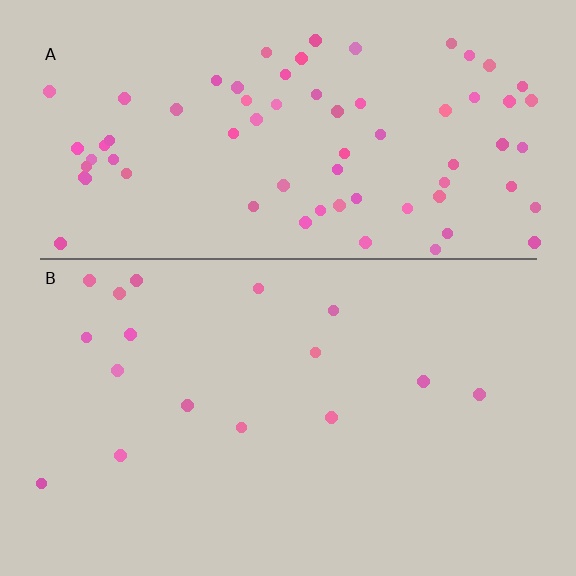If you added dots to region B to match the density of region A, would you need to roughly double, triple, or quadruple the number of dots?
Approximately quadruple.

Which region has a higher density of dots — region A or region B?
A (the top).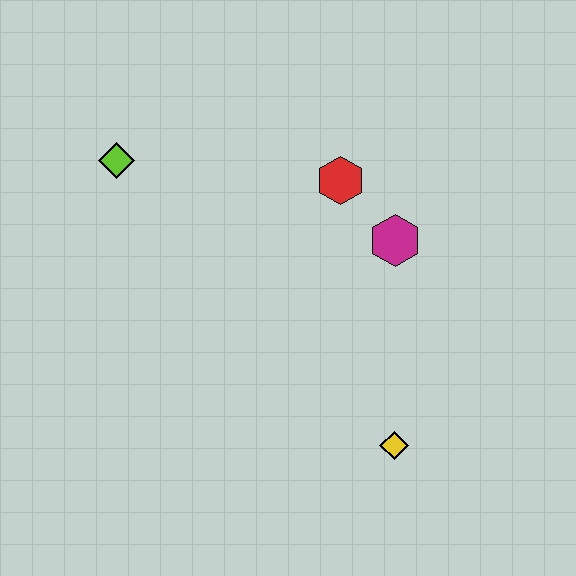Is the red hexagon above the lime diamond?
No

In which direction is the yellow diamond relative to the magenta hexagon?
The yellow diamond is below the magenta hexagon.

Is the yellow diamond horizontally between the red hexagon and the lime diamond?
No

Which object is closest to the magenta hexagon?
The red hexagon is closest to the magenta hexagon.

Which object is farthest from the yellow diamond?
The lime diamond is farthest from the yellow diamond.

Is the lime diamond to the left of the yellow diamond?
Yes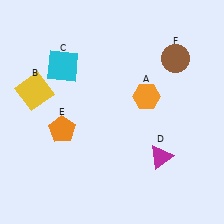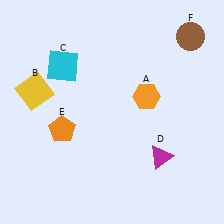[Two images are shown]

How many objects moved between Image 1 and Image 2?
1 object moved between the two images.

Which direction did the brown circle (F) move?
The brown circle (F) moved up.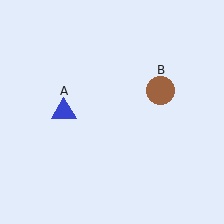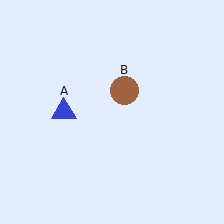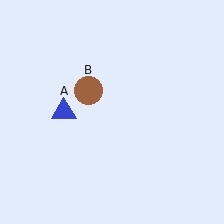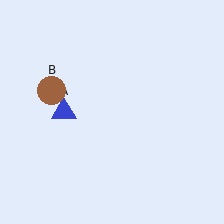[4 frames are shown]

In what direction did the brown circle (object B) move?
The brown circle (object B) moved left.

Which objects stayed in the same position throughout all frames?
Blue triangle (object A) remained stationary.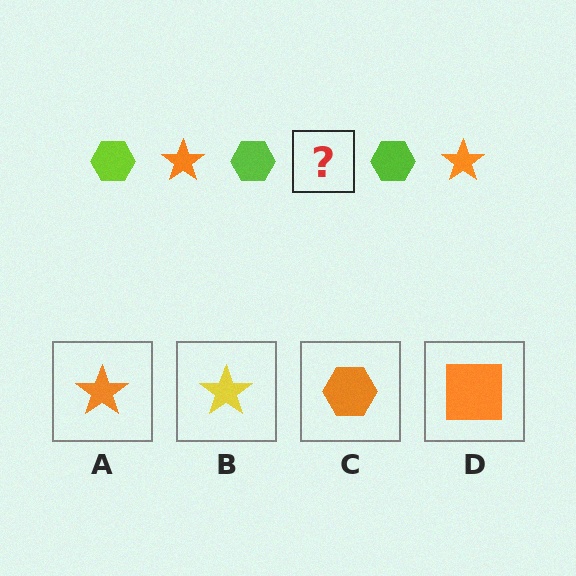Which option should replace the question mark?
Option A.